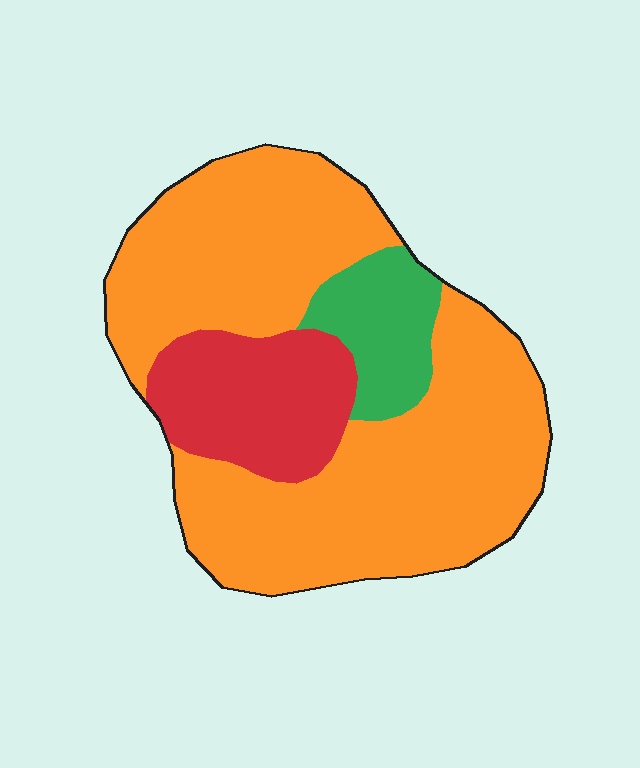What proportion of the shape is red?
Red covers about 20% of the shape.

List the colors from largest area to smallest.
From largest to smallest: orange, red, green.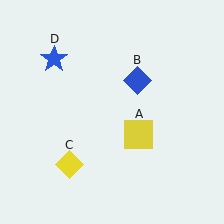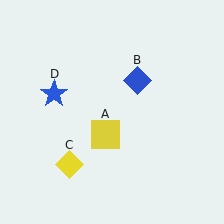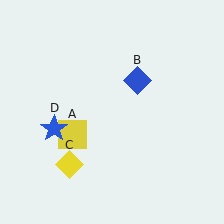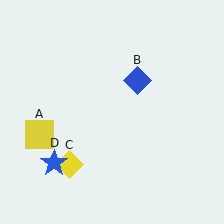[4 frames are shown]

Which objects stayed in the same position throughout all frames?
Blue diamond (object B) and yellow diamond (object C) remained stationary.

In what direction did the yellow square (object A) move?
The yellow square (object A) moved left.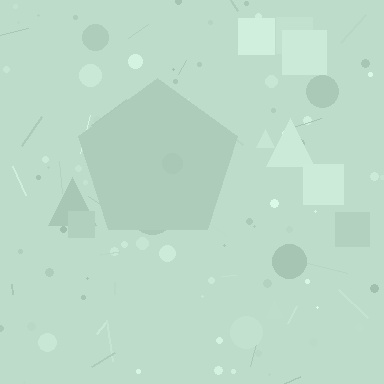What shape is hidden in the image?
A pentagon is hidden in the image.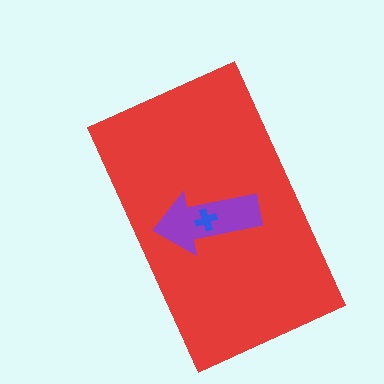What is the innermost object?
The blue cross.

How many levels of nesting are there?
3.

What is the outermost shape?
The red rectangle.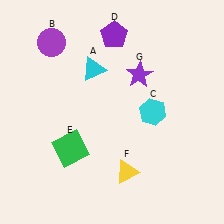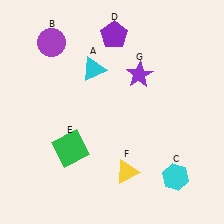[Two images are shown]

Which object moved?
The cyan hexagon (C) moved down.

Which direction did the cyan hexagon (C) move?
The cyan hexagon (C) moved down.